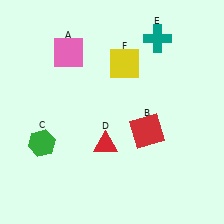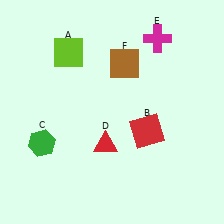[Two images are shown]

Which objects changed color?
A changed from pink to lime. E changed from teal to magenta. F changed from yellow to brown.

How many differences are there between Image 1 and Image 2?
There are 3 differences between the two images.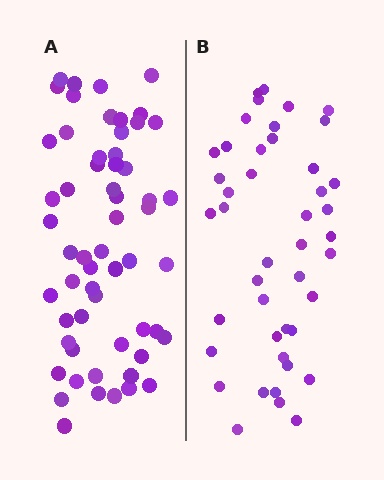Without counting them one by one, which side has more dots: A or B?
Region A (the left region) has more dots.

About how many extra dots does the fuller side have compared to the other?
Region A has approximately 15 more dots than region B.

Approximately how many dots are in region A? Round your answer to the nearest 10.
About 60 dots. (The exact count is 58, which rounds to 60.)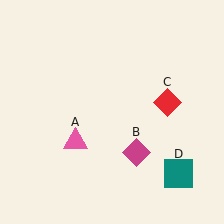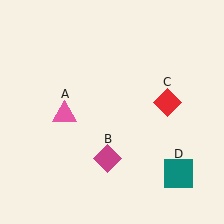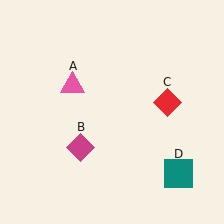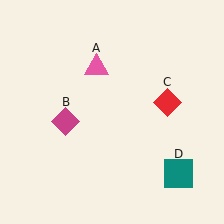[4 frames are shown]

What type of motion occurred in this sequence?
The pink triangle (object A), magenta diamond (object B) rotated clockwise around the center of the scene.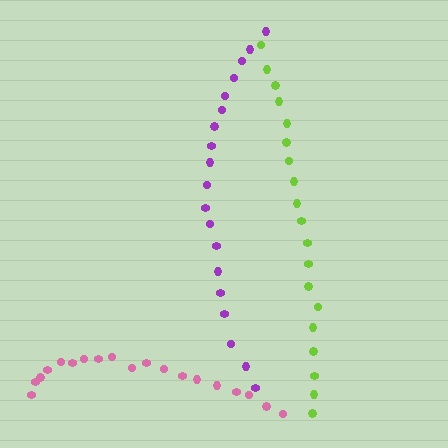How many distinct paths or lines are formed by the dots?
There are 3 distinct paths.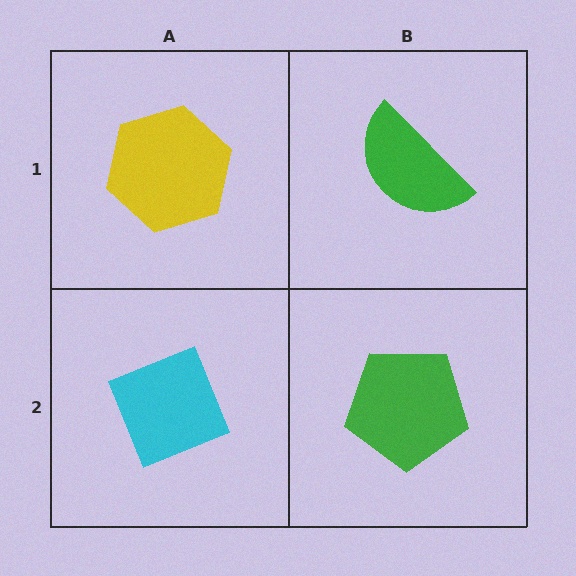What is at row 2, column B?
A green pentagon.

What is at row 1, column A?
A yellow hexagon.